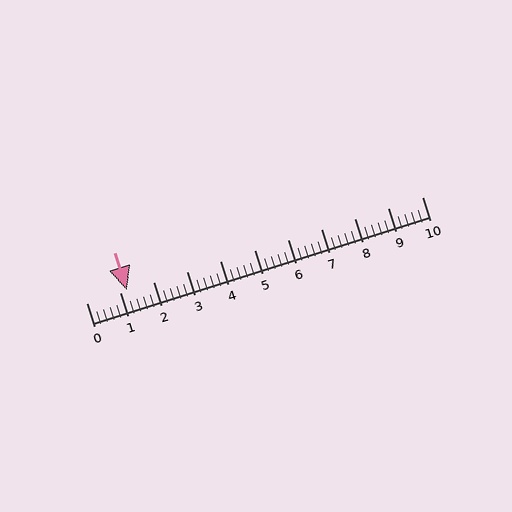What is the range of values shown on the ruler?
The ruler shows values from 0 to 10.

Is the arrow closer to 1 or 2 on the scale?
The arrow is closer to 1.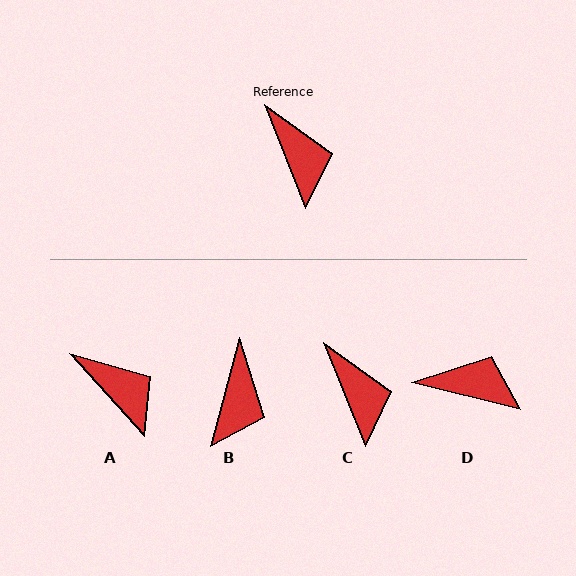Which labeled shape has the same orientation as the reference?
C.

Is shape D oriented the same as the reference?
No, it is off by about 54 degrees.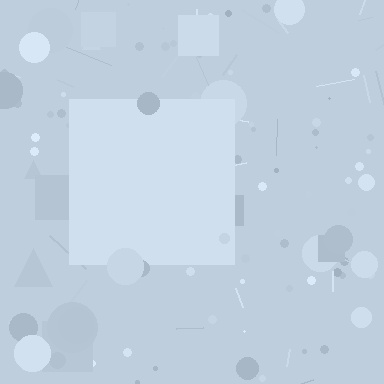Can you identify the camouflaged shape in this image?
The camouflaged shape is a square.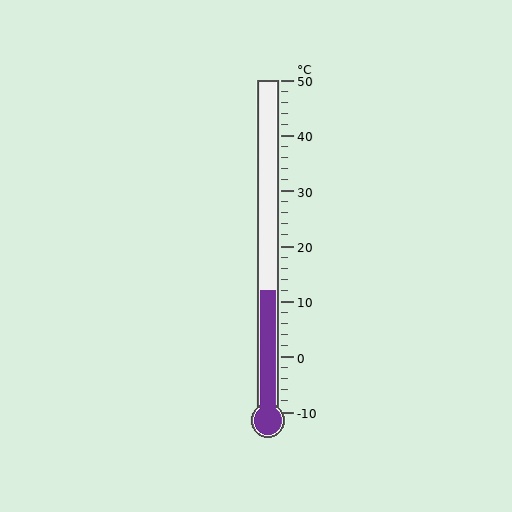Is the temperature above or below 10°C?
The temperature is above 10°C.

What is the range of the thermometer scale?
The thermometer scale ranges from -10°C to 50°C.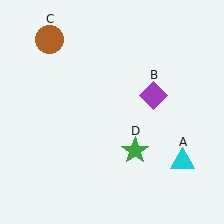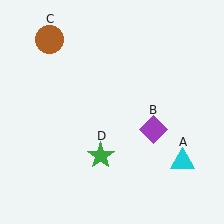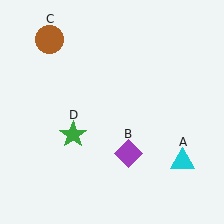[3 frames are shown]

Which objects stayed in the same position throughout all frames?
Cyan triangle (object A) and brown circle (object C) remained stationary.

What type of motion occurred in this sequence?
The purple diamond (object B), green star (object D) rotated clockwise around the center of the scene.